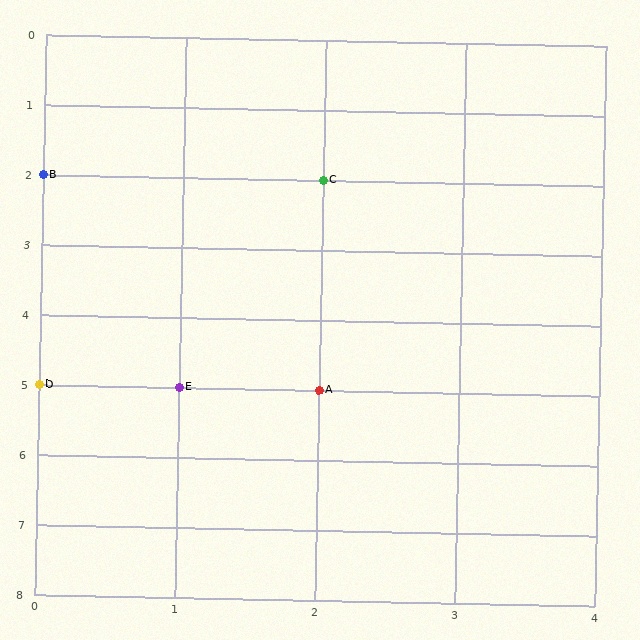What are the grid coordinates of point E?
Point E is at grid coordinates (1, 5).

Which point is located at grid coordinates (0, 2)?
Point B is at (0, 2).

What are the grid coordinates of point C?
Point C is at grid coordinates (2, 2).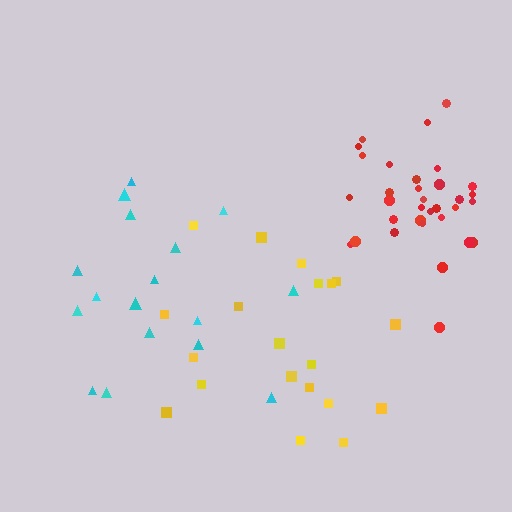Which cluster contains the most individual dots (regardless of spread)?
Red (33).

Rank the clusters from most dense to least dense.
red, cyan, yellow.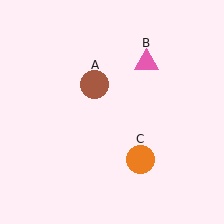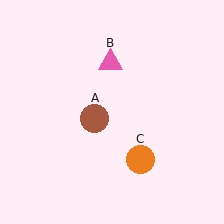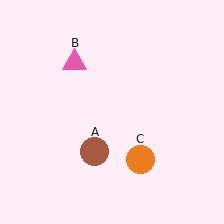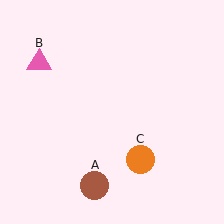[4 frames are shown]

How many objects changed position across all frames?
2 objects changed position: brown circle (object A), pink triangle (object B).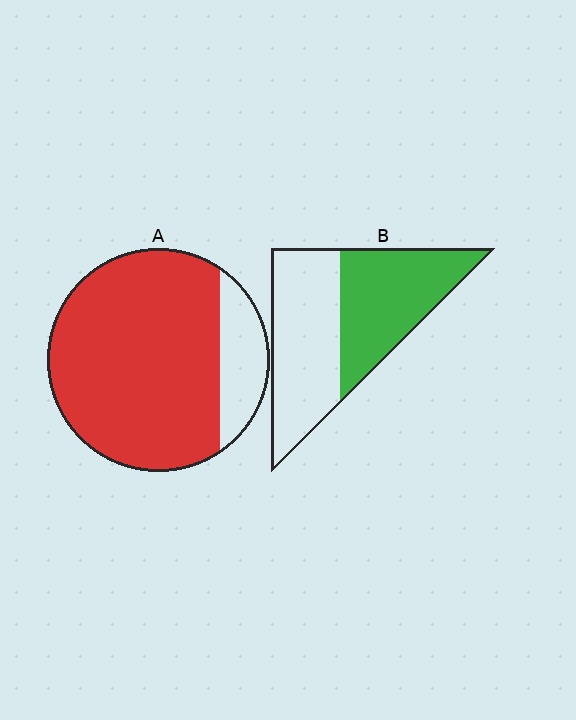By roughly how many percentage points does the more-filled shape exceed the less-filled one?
By roughly 35 percentage points (A over B).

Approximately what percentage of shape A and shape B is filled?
A is approximately 85% and B is approximately 50%.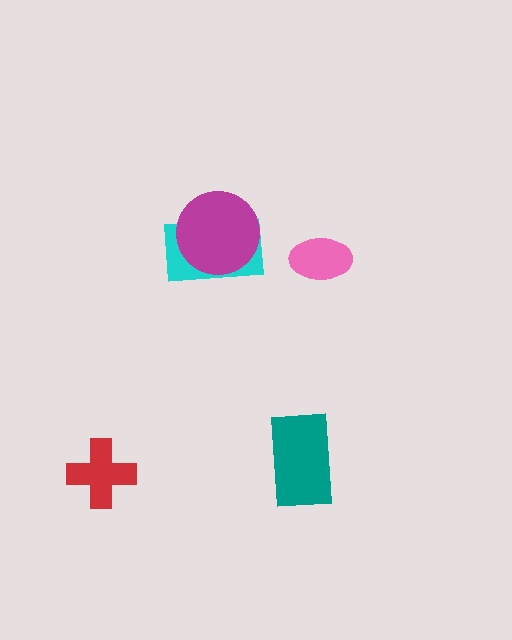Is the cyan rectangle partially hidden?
Yes, it is partially covered by another shape.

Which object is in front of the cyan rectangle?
The magenta circle is in front of the cyan rectangle.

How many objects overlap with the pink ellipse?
0 objects overlap with the pink ellipse.